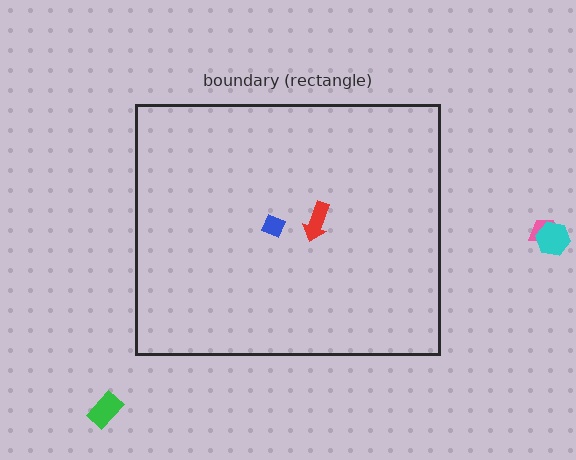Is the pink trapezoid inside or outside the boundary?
Outside.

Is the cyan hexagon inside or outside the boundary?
Outside.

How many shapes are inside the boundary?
2 inside, 3 outside.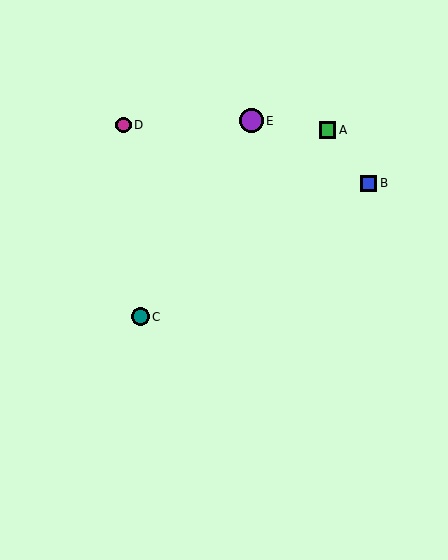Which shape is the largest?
The purple circle (labeled E) is the largest.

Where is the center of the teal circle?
The center of the teal circle is at (140, 317).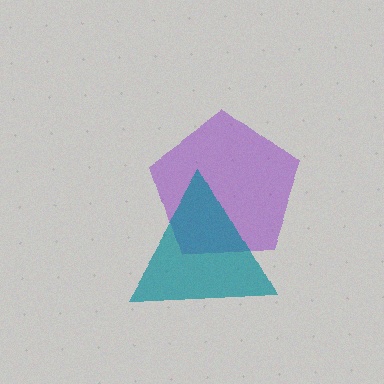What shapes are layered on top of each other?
The layered shapes are: a purple pentagon, a teal triangle.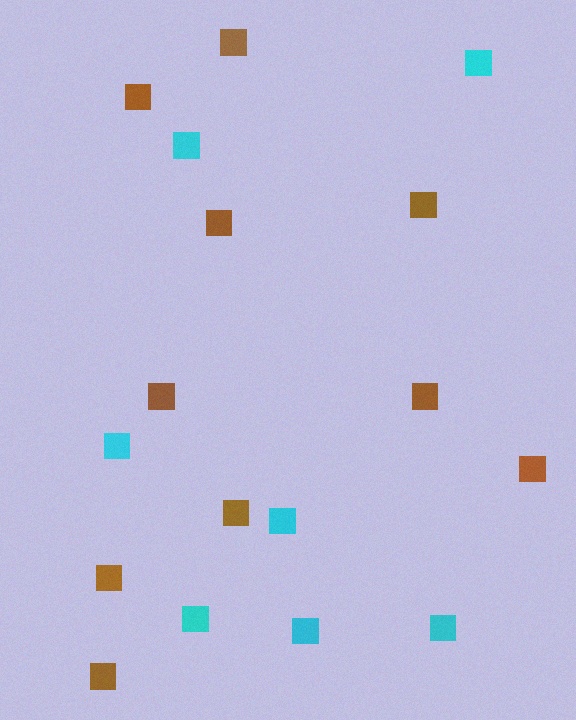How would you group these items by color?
There are 2 groups: one group of cyan squares (7) and one group of brown squares (10).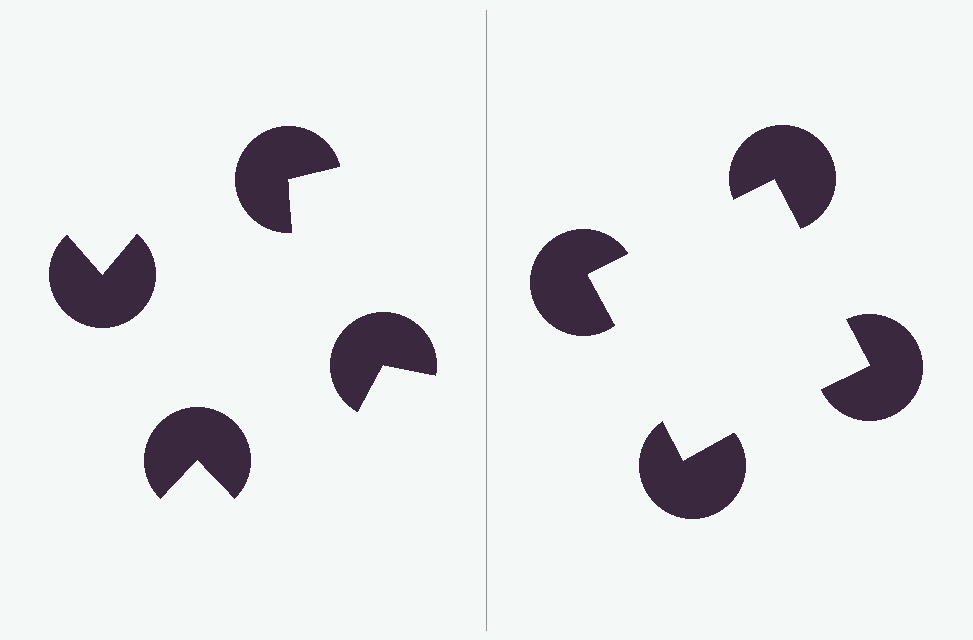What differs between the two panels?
The pac-man discs are positioned identically on both sides; only the wedge orientations differ. On the right they align to a square; on the left they are misaligned.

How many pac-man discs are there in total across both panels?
8 — 4 on each side.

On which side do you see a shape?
An illusory square appears on the right side. On the left side the wedge cuts are rotated, so no coherent shape forms.